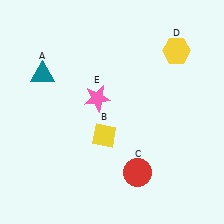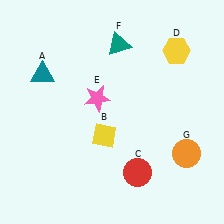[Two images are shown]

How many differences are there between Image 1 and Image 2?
There are 2 differences between the two images.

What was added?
A teal triangle (F), an orange circle (G) were added in Image 2.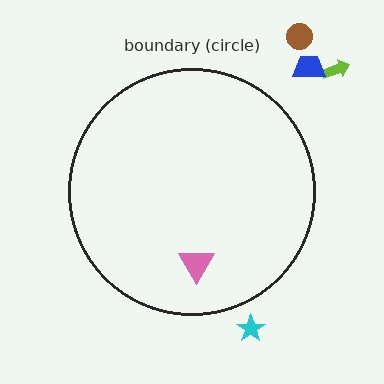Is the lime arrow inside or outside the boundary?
Outside.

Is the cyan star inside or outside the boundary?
Outside.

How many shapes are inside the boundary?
1 inside, 4 outside.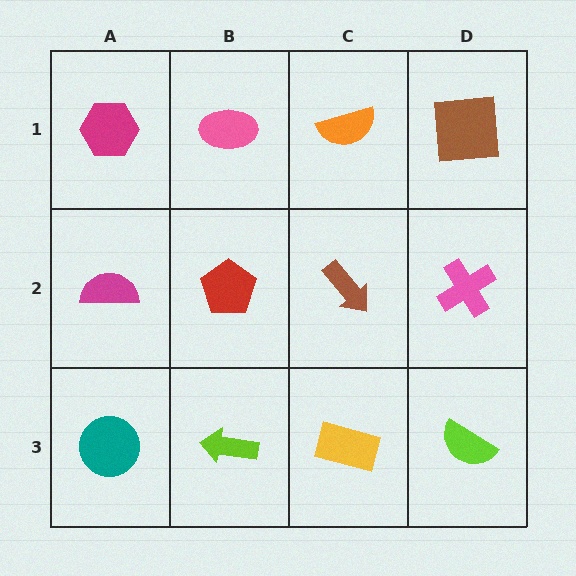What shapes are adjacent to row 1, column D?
A pink cross (row 2, column D), an orange semicircle (row 1, column C).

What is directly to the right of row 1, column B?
An orange semicircle.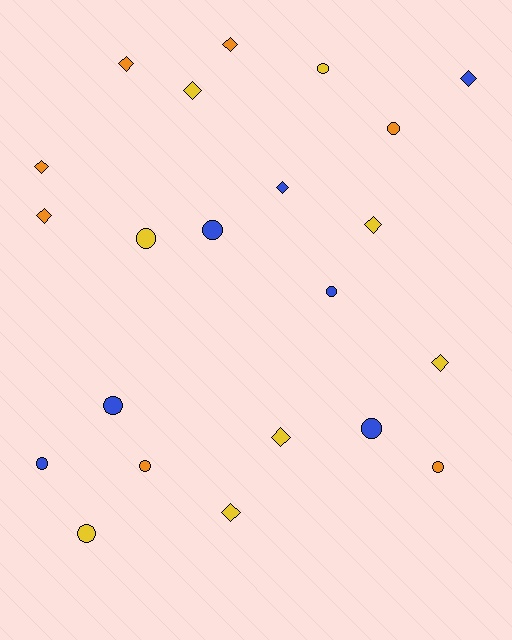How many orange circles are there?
There are 3 orange circles.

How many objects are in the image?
There are 22 objects.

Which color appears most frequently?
Yellow, with 8 objects.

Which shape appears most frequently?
Circle, with 11 objects.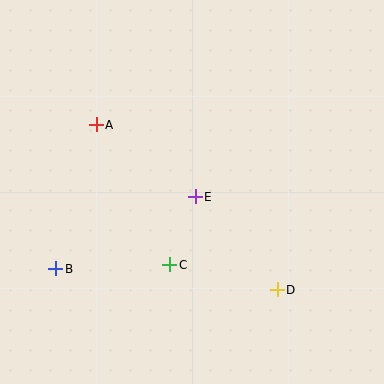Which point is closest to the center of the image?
Point E at (195, 197) is closest to the center.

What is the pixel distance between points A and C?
The distance between A and C is 158 pixels.